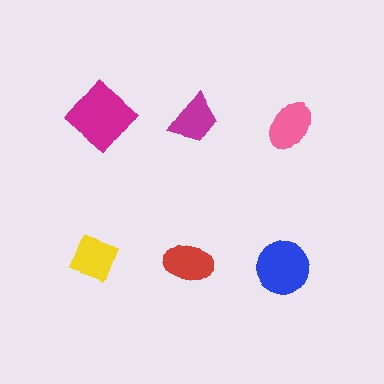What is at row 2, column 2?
A red ellipse.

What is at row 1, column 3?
A pink ellipse.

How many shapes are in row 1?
3 shapes.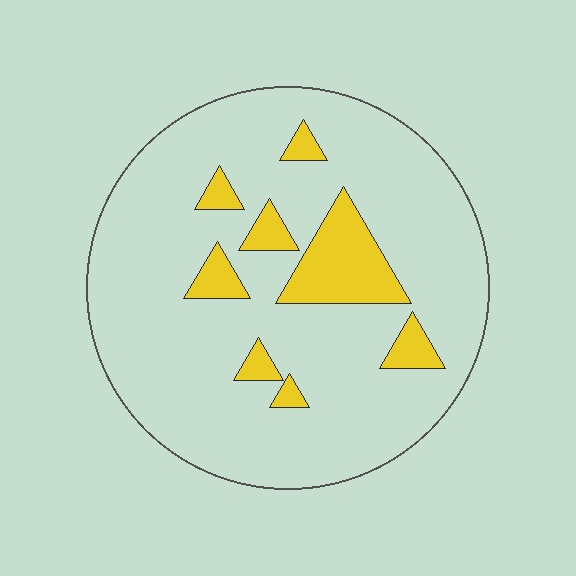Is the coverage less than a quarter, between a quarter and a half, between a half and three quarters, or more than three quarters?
Less than a quarter.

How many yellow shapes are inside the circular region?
8.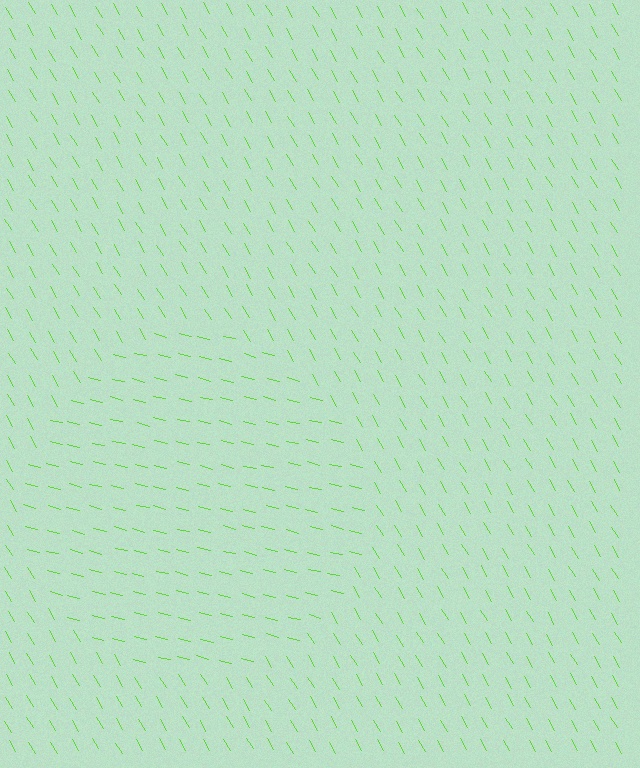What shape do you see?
I see a circle.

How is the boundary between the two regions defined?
The boundary is defined purely by a change in line orientation (approximately 45 degrees difference). All lines are the same color and thickness.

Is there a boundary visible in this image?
Yes, there is a texture boundary formed by a change in line orientation.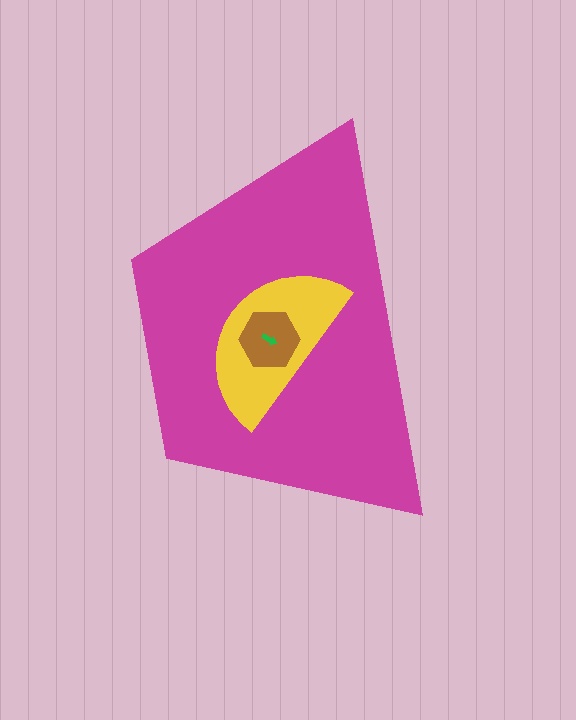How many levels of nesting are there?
4.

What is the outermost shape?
The magenta trapezoid.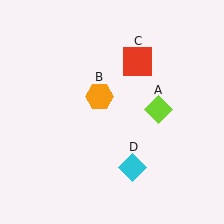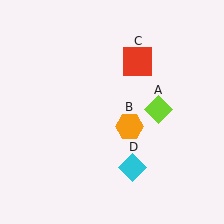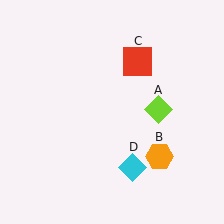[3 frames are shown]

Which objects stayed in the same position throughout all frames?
Lime diamond (object A) and red square (object C) and cyan diamond (object D) remained stationary.